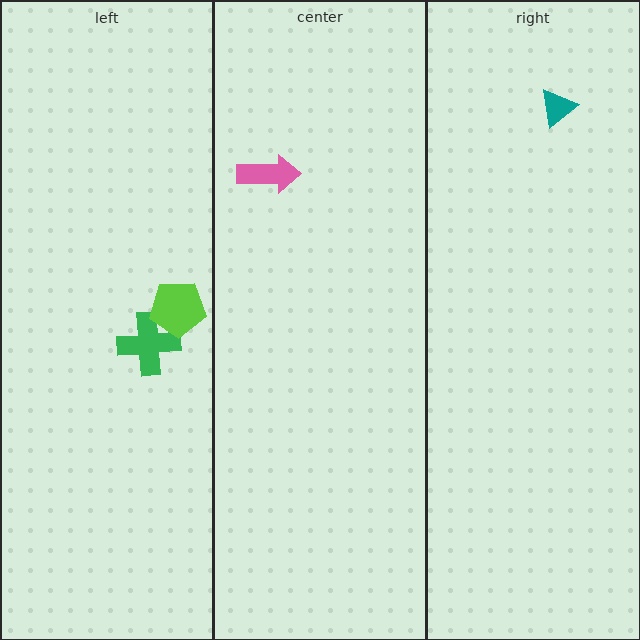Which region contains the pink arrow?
The center region.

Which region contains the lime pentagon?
The left region.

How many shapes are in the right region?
1.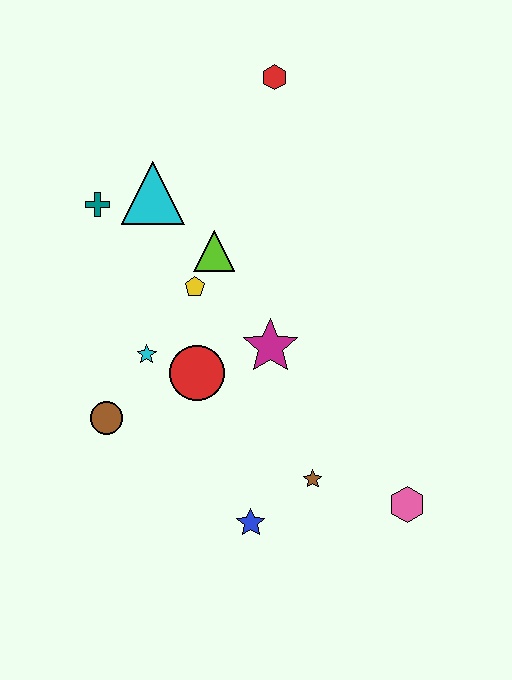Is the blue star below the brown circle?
Yes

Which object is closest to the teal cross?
The cyan triangle is closest to the teal cross.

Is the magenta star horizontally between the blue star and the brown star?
Yes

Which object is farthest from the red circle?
The red hexagon is farthest from the red circle.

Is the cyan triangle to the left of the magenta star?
Yes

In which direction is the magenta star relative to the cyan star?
The magenta star is to the right of the cyan star.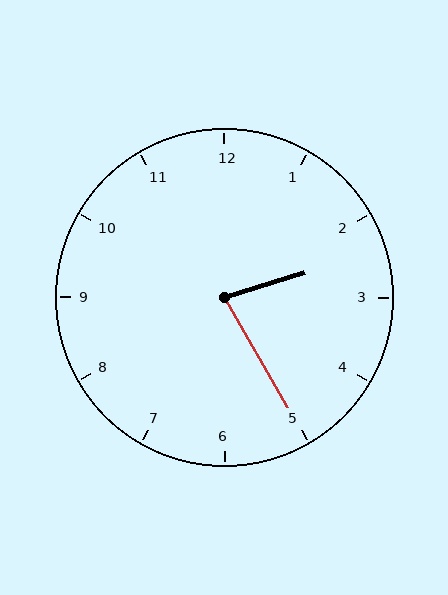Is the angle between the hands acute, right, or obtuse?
It is acute.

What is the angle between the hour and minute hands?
Approximately 78 degrees.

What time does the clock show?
2:25.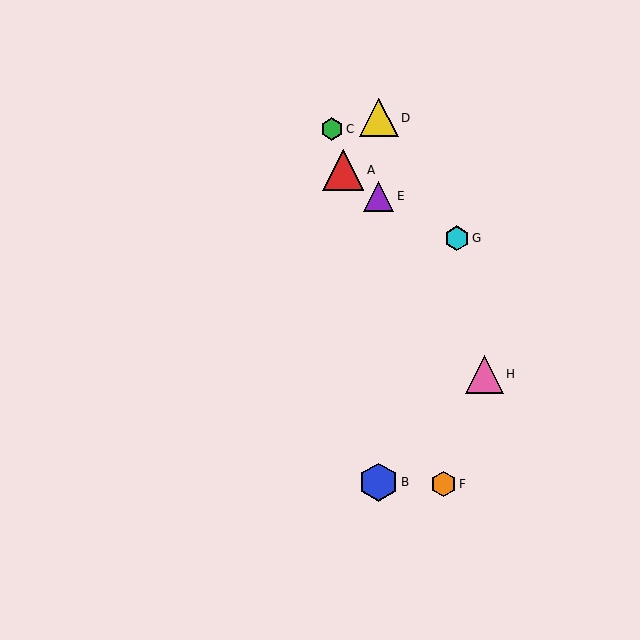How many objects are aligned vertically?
3 objects (B, D, E) are aligned vertically.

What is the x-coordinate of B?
Object B is at x≈379.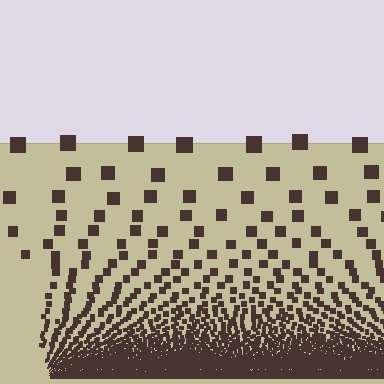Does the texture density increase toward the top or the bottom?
Density increases toward the bottom.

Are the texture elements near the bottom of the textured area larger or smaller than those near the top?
Smaller. The gradient is inverted — elements near the bottom are smaller and denser.